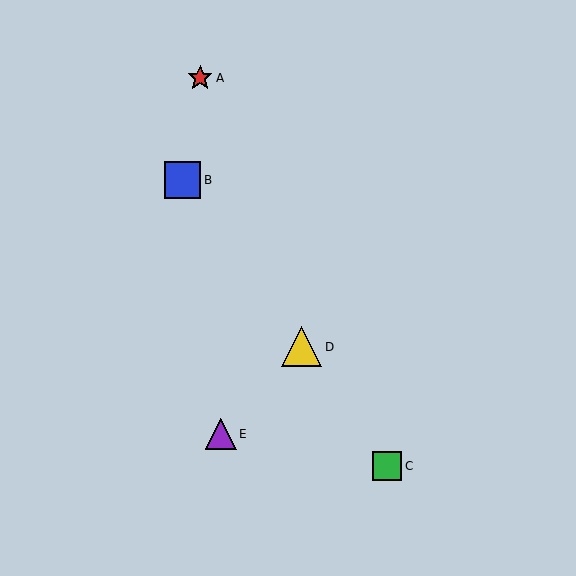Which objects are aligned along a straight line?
Objects B, C, D are aligned along a straight line.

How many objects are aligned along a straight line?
3 objects (B, C, D) are aligned along a straight line.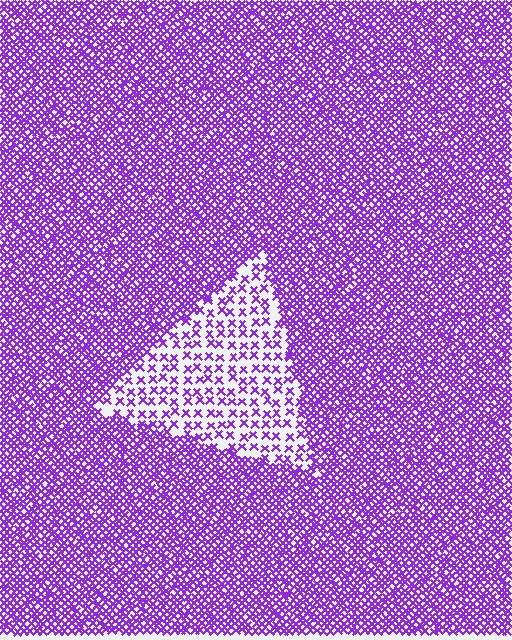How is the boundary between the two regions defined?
The boundary is defined by a change in element density (approximately 2.8x ratio). All elements are the same color, size, and shape.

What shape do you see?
I see a triangle.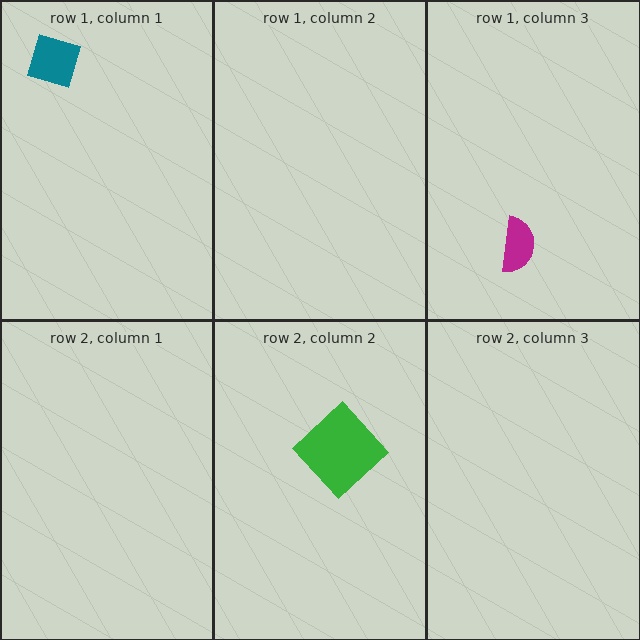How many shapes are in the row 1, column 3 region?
1.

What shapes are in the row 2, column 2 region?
The green diamond.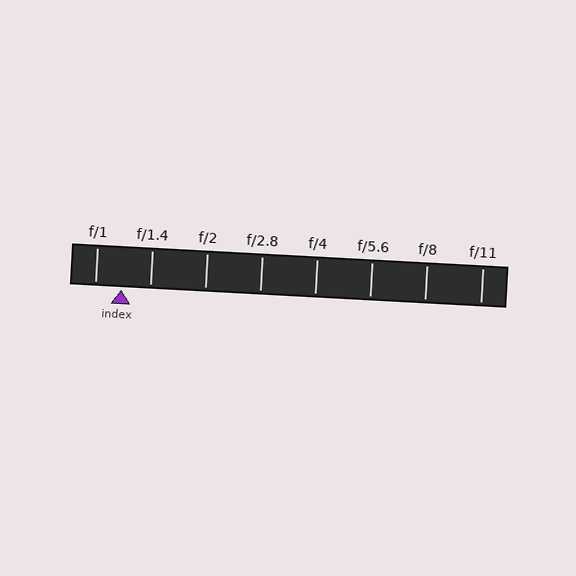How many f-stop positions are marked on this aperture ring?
There are 8 f-stop positions marked.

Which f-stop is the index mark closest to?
The index mark is closest to f/1.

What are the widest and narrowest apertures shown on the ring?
The widest aperture shown is f/1 and the narrowest is f/11.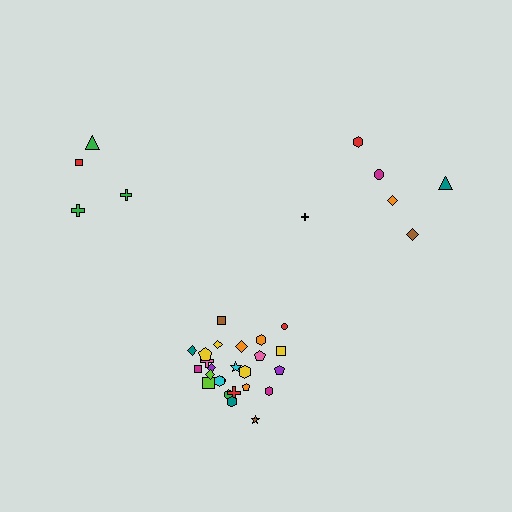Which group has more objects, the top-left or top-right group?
The top-right group.